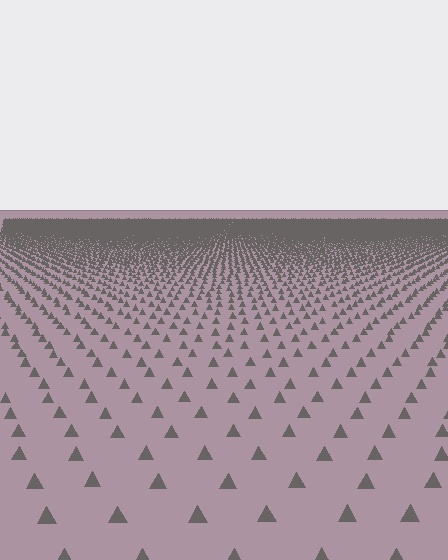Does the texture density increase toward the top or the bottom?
Density increases toward the top.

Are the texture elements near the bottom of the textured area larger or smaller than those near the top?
Larger. Near the bottom, elements are closer to the viewer and appear at a bigger on-screen size.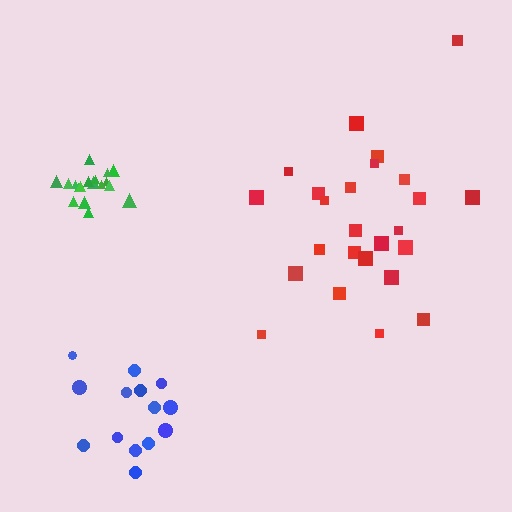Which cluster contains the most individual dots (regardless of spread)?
Red (25).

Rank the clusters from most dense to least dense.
green, blue, red.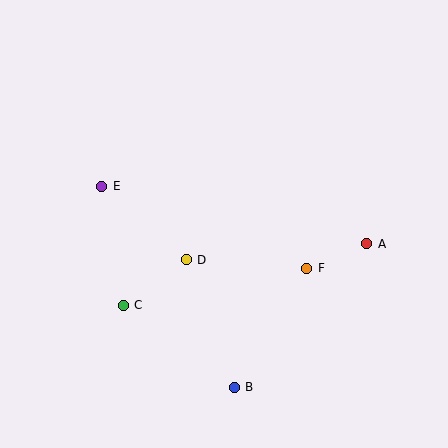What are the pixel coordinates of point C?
Point C is at (123, 305).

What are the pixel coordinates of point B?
Point B is at (234, 387).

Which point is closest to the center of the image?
Point D at (186, 260) is closest to the center.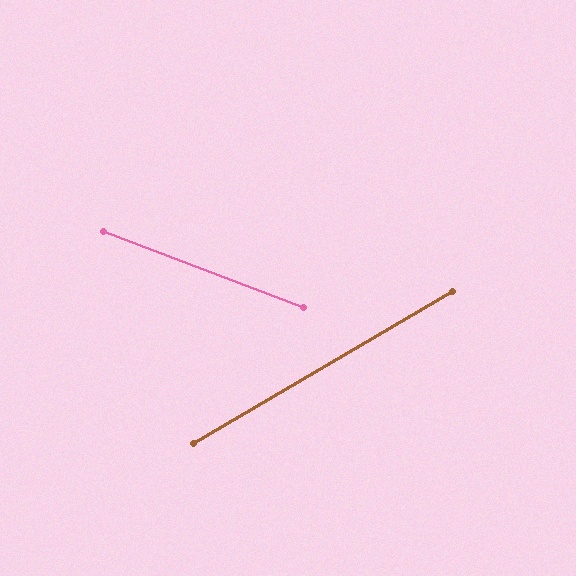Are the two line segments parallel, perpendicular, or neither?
Neither parallel nor perpendicular — they differ by about 51°.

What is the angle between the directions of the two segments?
Approximately 51 degrees.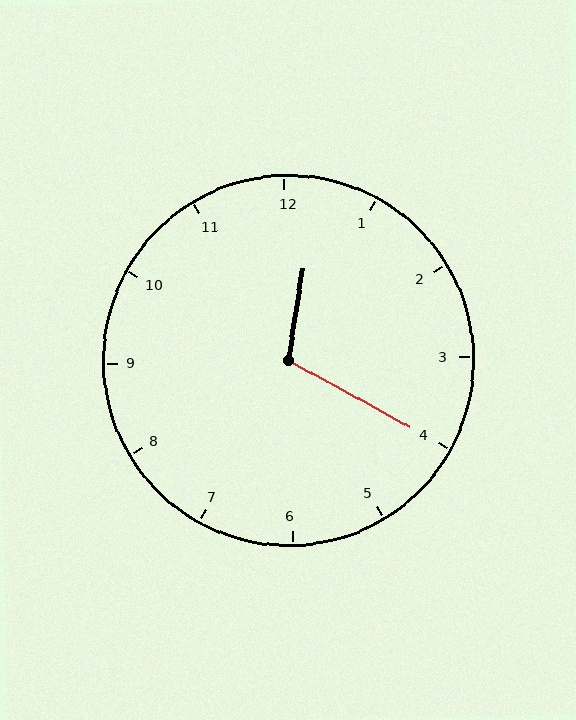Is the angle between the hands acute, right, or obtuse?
It is obtuse.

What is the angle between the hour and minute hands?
Approximately 110 degrees.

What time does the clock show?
12:20.